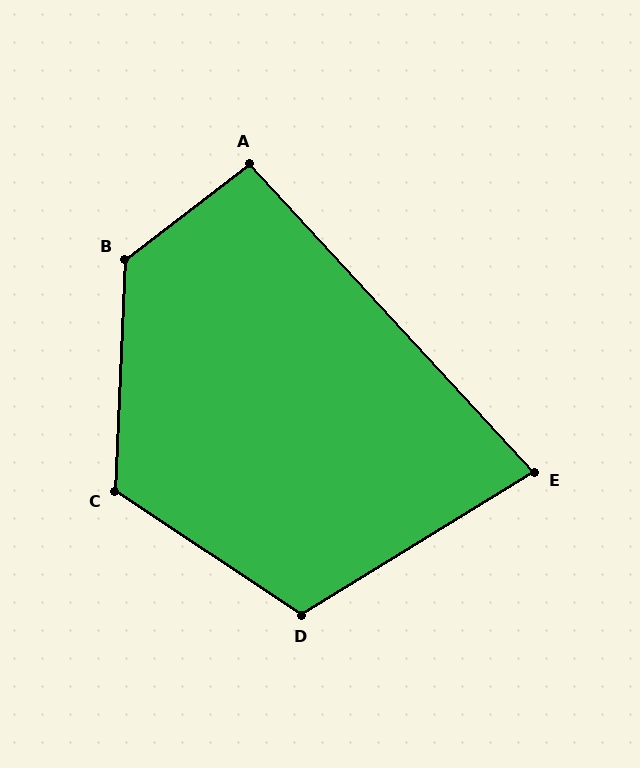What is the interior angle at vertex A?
Approximately 95 degrees (obtuse).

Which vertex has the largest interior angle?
B, at approximately 130 degrees.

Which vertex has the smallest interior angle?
E, at approximately 79 degrees.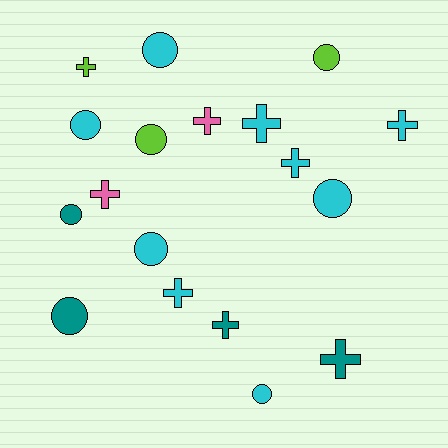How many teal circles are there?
There are 2 teal circles.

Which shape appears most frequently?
Cross, with 9 objects.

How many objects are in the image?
There are 18 objects.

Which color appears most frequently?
Cyan, with 9 objects.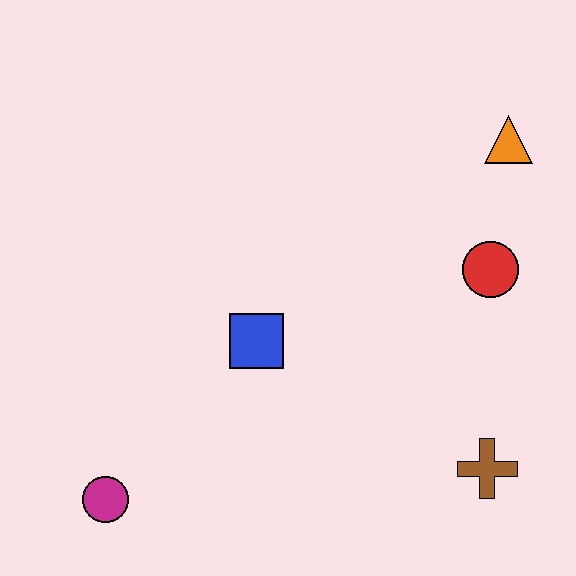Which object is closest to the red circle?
The orange triangle is closest to the red circle.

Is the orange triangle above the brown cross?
Yes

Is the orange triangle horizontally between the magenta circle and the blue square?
No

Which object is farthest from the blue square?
The orange triangle is farthest from the blue square.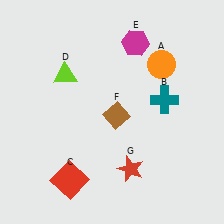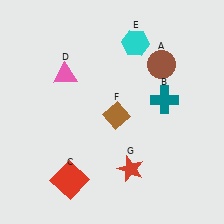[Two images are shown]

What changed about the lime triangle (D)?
In Image 1, D is lime. In Image 2, it changed to pink.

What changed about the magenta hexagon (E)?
In Image 1, E is magenta. In Image 2, it changed to cyan.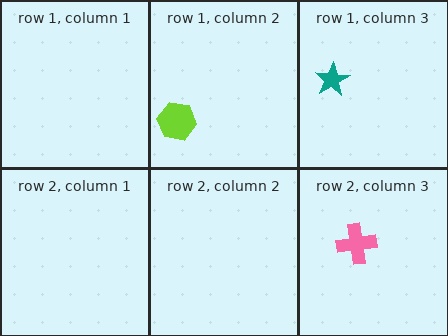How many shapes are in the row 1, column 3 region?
1.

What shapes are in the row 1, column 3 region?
The teal star.